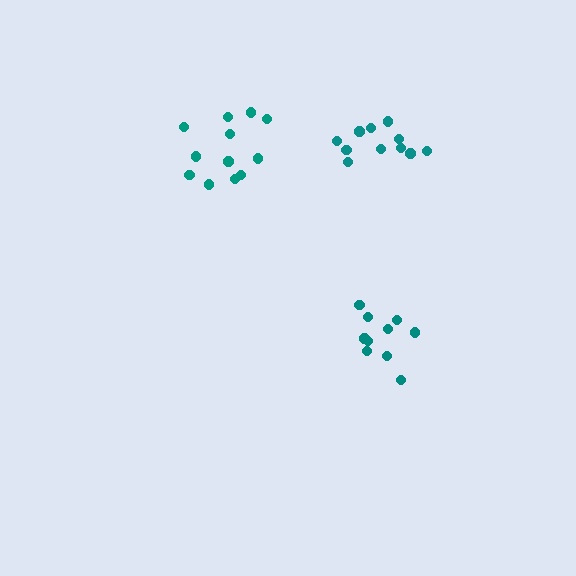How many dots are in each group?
Group 1: 12 dots, Group 2: 10 dots, Group 3: 11 dots (33 total).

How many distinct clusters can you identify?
There are 3 distinct clusters.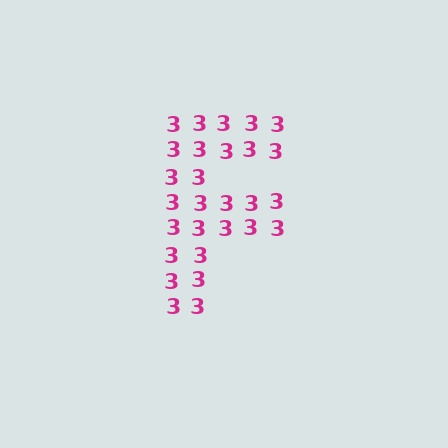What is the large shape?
The large shape is the letter F.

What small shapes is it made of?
It is made of small digit 3's.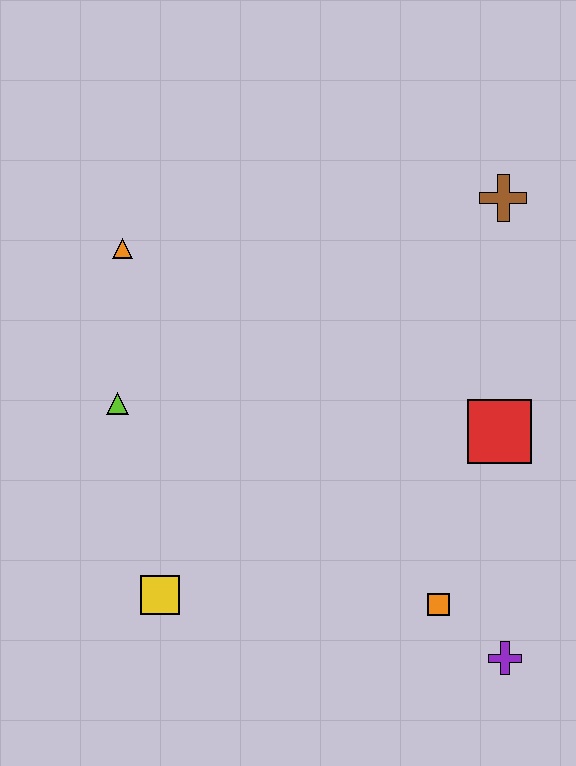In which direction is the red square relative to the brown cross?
The red square is below the brown cross.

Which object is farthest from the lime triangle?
The purple cross is farthest from the lime triangle.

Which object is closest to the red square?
The orange square is closest to the red square.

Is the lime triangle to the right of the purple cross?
No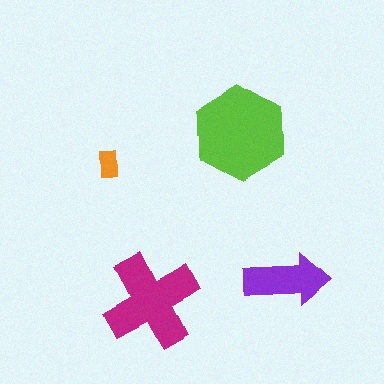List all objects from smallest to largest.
The orange rectangle, the purple arrow, the magenta cross, the lime hexagon.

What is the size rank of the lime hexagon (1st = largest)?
1st.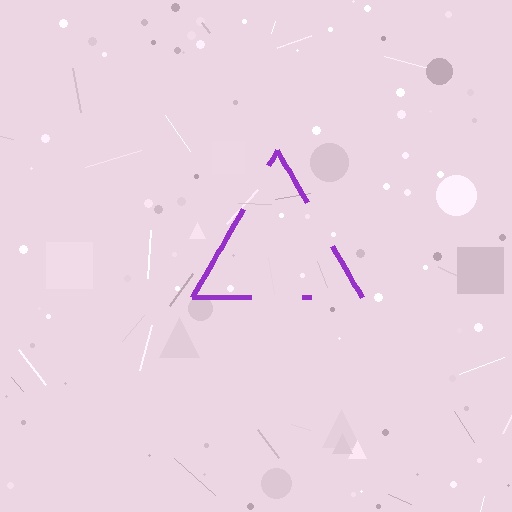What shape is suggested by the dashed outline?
The dashed outline suggests a triangle.